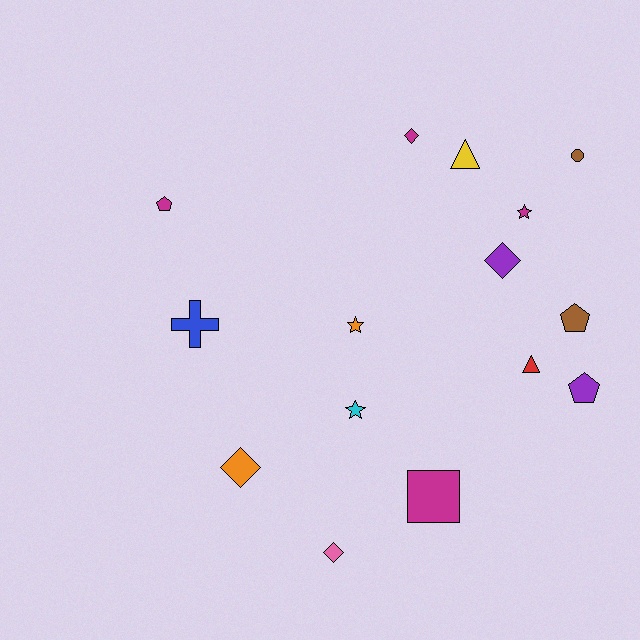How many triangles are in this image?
There are 2 triangles.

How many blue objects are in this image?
There is 1 blue object.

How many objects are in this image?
There are 15 objects.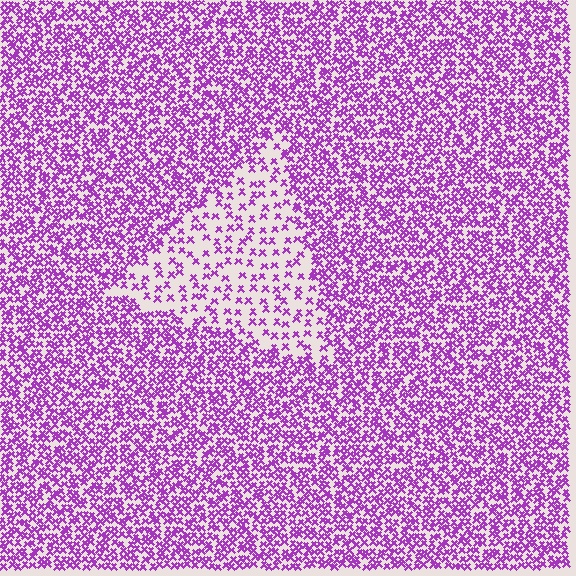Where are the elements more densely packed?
The elements are more densely packed outside the triangle boundary.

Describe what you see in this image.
The image contains small purple elements arranged at two different densities. A triangle-shaped region is visible where the elements are less densely packed than the surrounding area.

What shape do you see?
I see a triangle.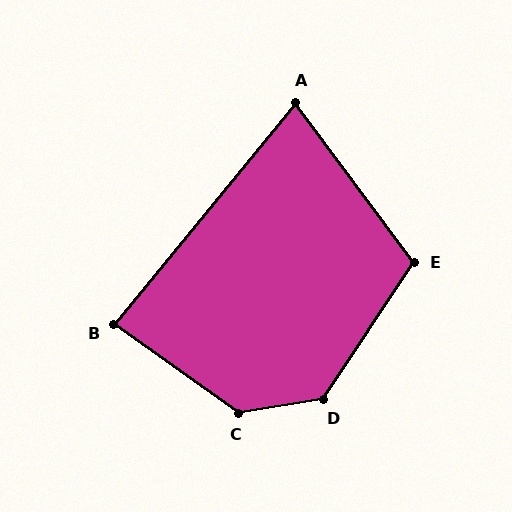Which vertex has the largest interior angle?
C, at approximately 135 degrees.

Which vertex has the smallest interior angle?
A, at approximately 76 degrees.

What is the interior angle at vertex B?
Approximately 86 degrees (approximately right).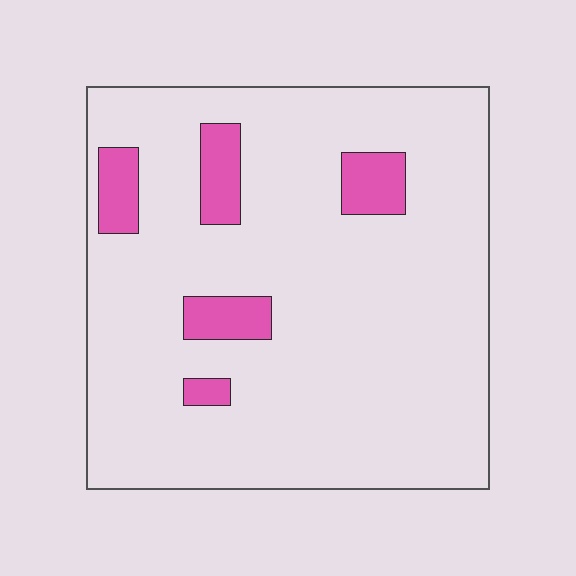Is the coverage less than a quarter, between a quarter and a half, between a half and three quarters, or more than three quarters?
Less than a quarter.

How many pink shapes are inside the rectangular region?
5.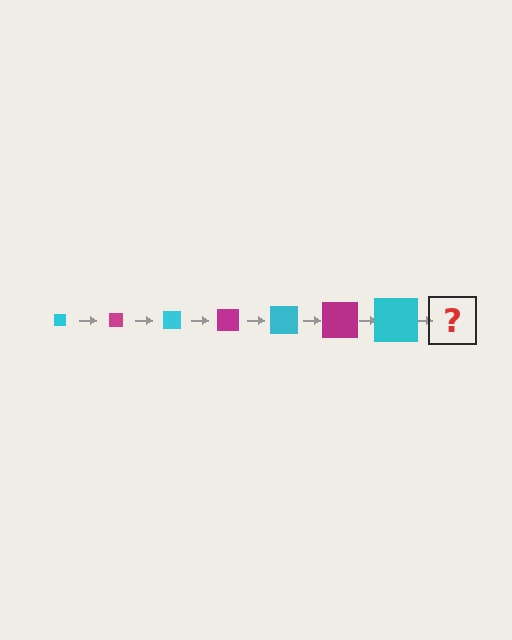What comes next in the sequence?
The next element should be a magenta square, larger than the previous one.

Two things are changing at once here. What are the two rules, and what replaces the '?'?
The two rules are that the square grows larger each step and the color cycles through cyan and magenta. The '?' should be a magenta square, larger than the previous one.